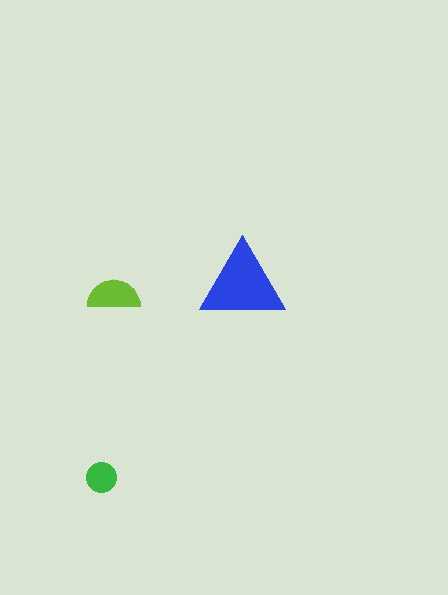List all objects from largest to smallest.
The blue triangle, the lime semicircle, the green circle.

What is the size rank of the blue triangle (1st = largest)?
1st.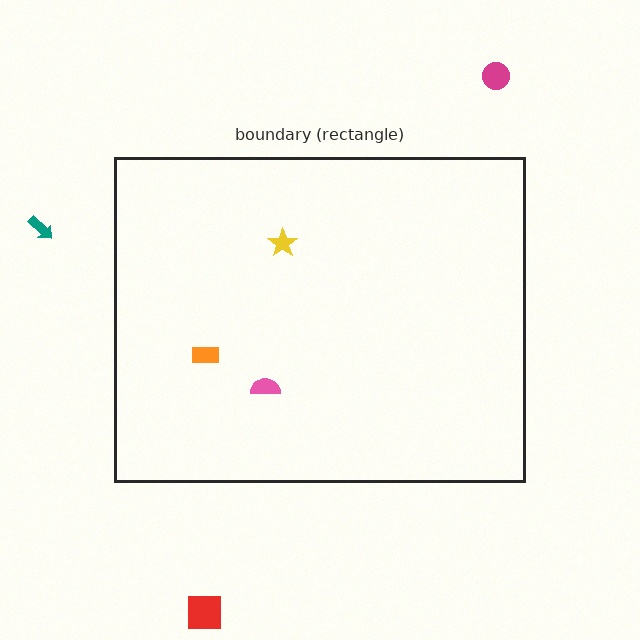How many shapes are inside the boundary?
3 inside, 3 outside.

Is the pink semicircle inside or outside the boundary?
Inside.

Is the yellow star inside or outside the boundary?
Inside.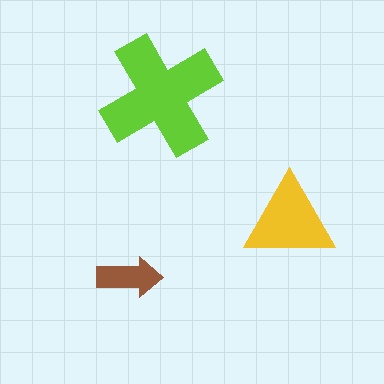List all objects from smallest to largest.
The brown arrow, the yellow triangle, the lime cross.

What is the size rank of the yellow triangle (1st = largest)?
2nd.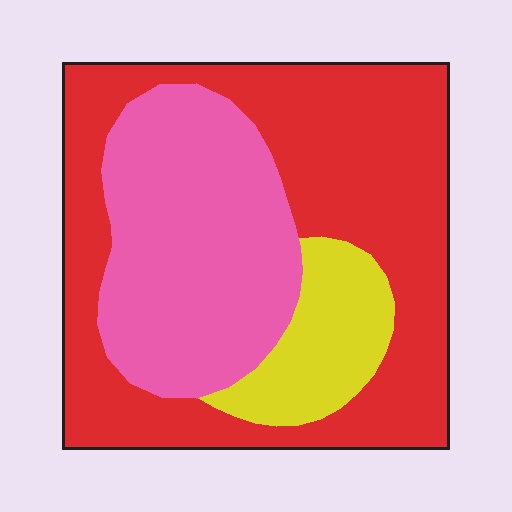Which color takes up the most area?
Red, at roughly 55%.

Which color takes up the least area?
Yellow, at roughly 15%.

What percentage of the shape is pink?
Pink takes up about one third (1/3) of the shape.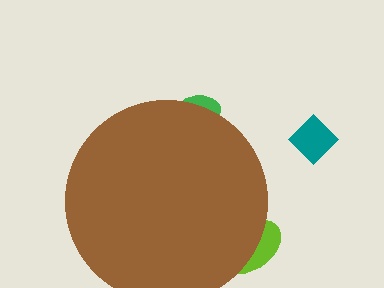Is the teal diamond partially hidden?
No, the teal diamond is fully visible.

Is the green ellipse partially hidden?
Yes, the green ellipse is partially hidden behind the brown circle.